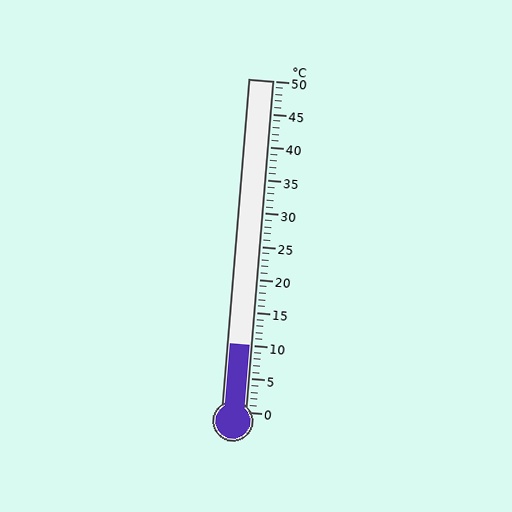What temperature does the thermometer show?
The thermometer shows approximately 10°C.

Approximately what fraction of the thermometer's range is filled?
The thermometer is filled to approximately 20% of its range.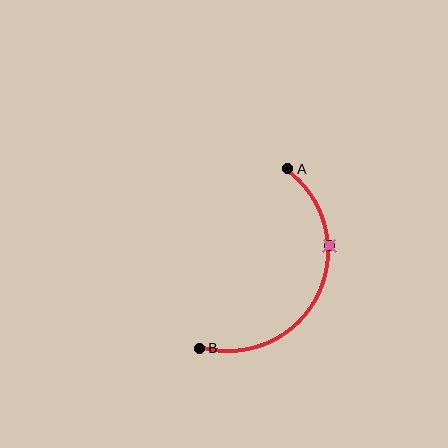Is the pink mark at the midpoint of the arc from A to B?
No. The pink mark lies on the arc but is closer to endpoint A. The arc midpoint would be at the point on the curve equidistant along the arc from both A and B.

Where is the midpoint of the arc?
The arc midpoint is the point on the curve farthest from the straight line joining A and B. It sits to the right of that line.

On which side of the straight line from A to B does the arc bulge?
The arc bulges to the right of the straight line connecting A and B.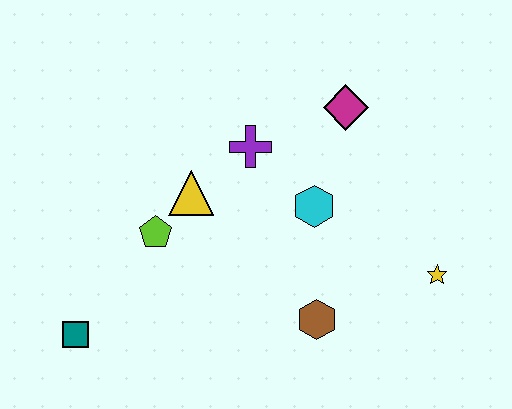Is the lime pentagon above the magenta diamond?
No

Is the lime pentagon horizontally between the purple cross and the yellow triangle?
No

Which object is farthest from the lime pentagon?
The yellow star is farthest from the lime pentagon.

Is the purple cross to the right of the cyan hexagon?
No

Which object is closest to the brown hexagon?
The cyan hexagon is closest to the brown hexagon.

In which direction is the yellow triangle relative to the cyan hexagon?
The yellow triangle is to the left of the cyan hexagon.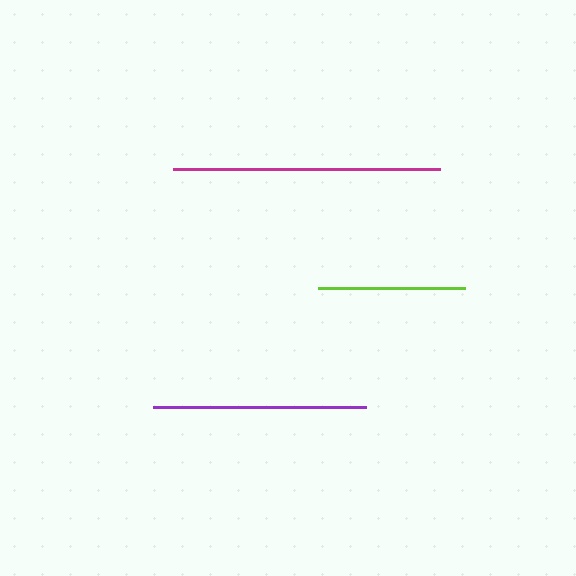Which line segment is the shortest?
The lime line is the shortest at approximately 147 pixels.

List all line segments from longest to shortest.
From longest to shortest: magenta, purple, lime.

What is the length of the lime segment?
The lime segment is approximately 147 pixels long.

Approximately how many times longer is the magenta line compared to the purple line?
The magenta line is approximately 1.3 times the length of the purple line.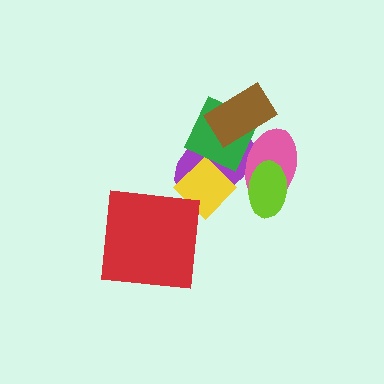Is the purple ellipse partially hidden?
Yes, it is partially covered by another shape.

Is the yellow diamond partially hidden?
No, no other shape covers it.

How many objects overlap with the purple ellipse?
5 objects overlap with the purple ellipse.